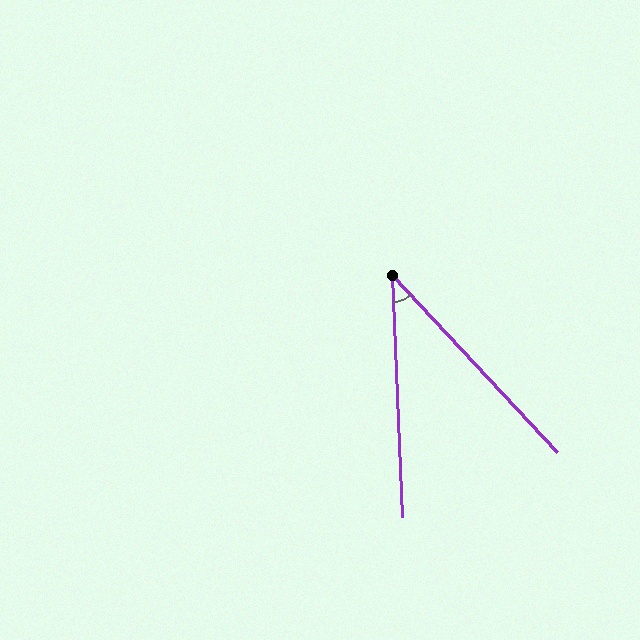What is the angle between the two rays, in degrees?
Approximately 41 degrees.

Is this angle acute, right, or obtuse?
It is acute.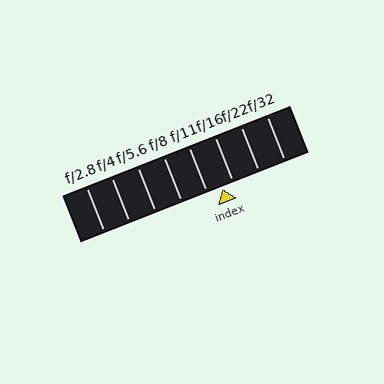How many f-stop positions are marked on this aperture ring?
There are 8 f-stop positions marked.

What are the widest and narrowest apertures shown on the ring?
The widest aperture shown is f/2.8 and the narrowest is f/32.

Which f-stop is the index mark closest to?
The index mark is closest to f/16.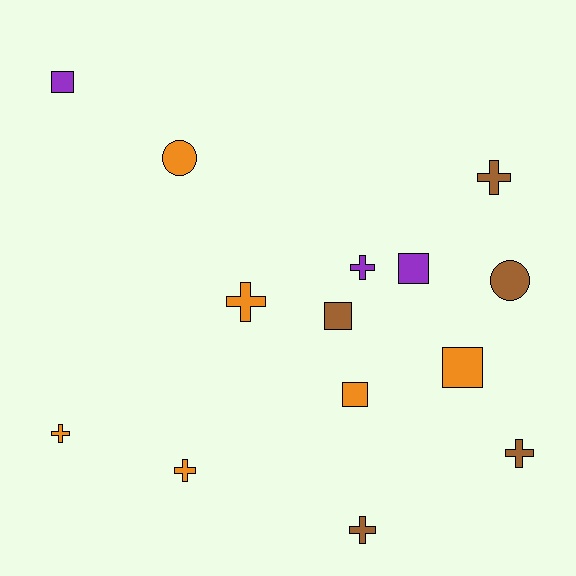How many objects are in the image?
There are 14 objects.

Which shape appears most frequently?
Cross, with 7 objects.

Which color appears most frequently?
Orange, with 6 objects.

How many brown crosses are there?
There are 3 brown crosses.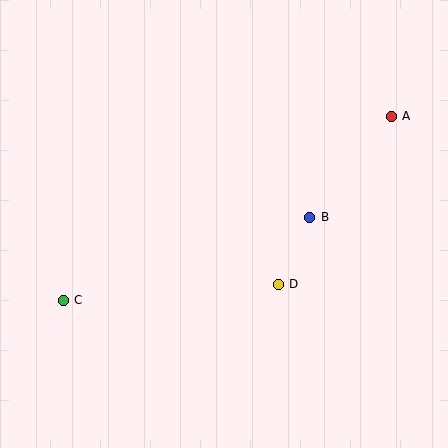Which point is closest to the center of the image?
Point D at (278, 284) is closest to the center.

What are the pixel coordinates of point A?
Point A is at (391, 116).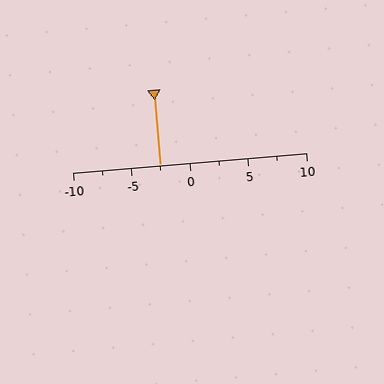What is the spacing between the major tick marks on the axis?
The major ticks are spaced 5 apart.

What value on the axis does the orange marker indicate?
The marker indicates approximately -2.5.